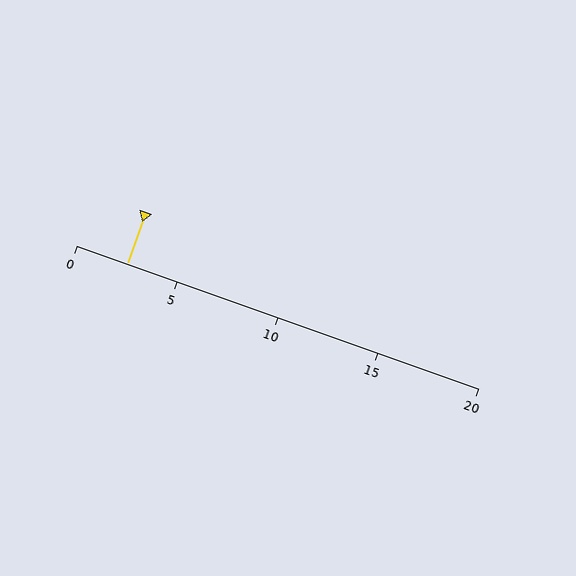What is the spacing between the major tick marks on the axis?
The major ticks are spaced 5 apart.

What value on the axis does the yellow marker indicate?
The marker indicates approximately 2.5.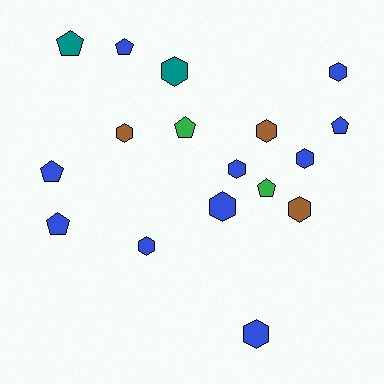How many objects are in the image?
There are 17 objects.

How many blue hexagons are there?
There are 6 blue hexagons.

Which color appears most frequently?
Blue, with 10 objects.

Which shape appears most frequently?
Hexagon, with 10 objects.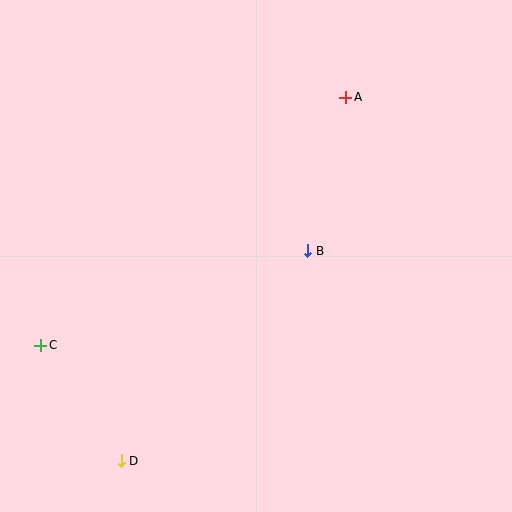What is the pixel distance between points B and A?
The distance between B and A is 158 pixels.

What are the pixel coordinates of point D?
Point D is at (121, 461).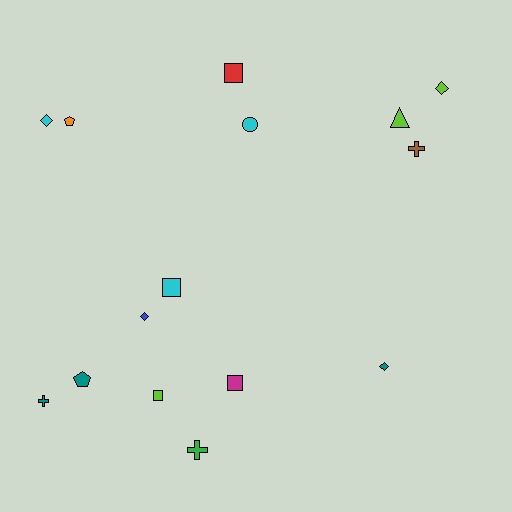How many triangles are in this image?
There is 1 triangle.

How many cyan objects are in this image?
There are 3 cyan objects.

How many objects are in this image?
There are 15 objects.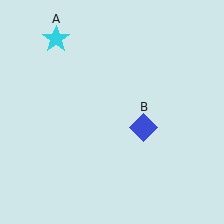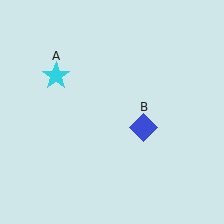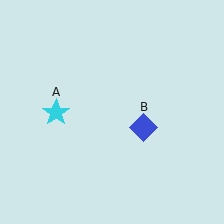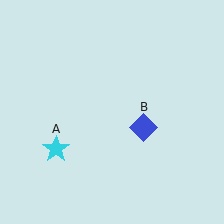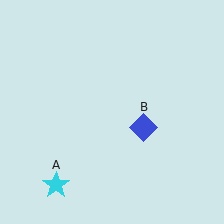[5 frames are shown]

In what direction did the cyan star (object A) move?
The cyan star (object A) moved down.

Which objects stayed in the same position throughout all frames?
Blue diamond (object B) remained stationary.